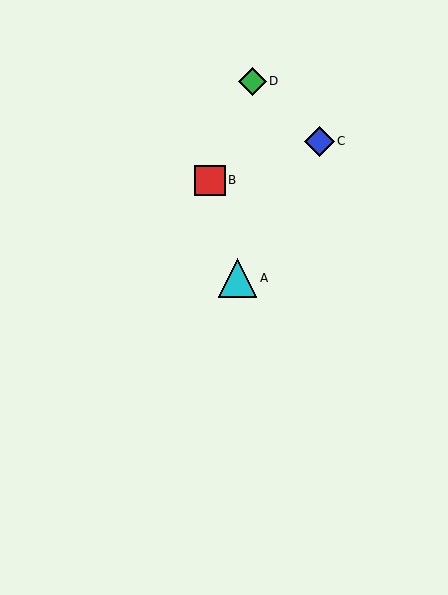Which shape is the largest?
The cyan triangle (labeled A) is the largest.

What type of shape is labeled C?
Shape C is a blue diamond.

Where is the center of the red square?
The center of the red square is at (210, 180).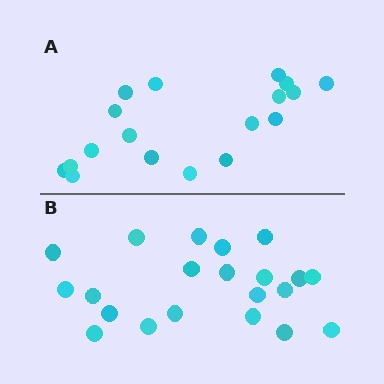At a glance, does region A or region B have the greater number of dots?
Region B (the bottom region) has more dots.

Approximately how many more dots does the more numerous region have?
Region B has just a few more — roughly 2 or 3 more dots than region A.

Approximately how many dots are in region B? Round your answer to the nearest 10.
About 20 dots. (The exact count is 21, which rounds to 20.)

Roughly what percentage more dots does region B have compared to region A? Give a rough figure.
About 15% more.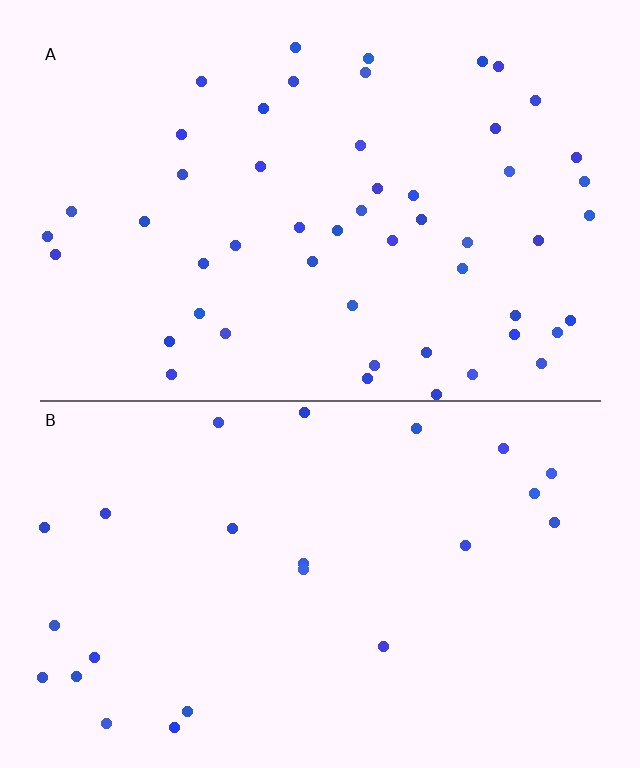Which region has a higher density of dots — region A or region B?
A (the top).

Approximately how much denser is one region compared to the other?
Approximately 2.2× — region A over region B.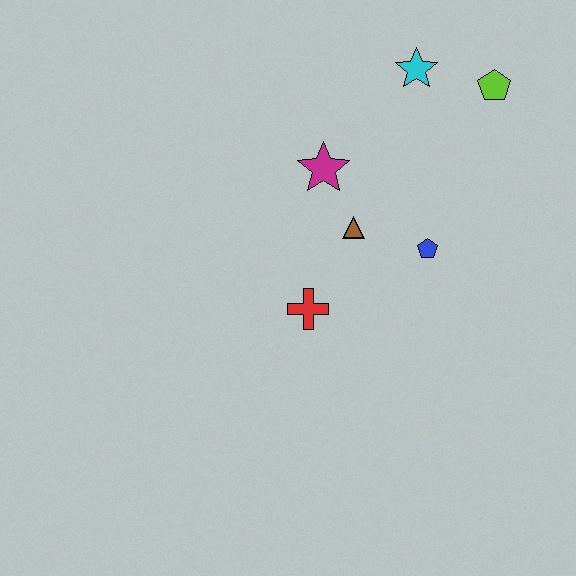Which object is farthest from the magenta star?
The lime pentagon is farthest from the magenta star.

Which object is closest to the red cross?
The brown triangle is closest to the red cross.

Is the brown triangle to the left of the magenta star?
No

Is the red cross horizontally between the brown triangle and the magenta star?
No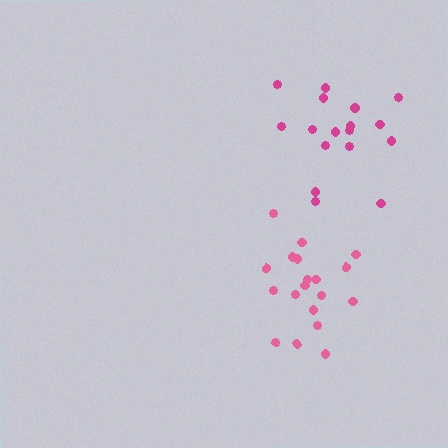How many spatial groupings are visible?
There are 2 spatial groupings.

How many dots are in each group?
Group 1: 17 dots, Group 2: 19 dots (36 total).